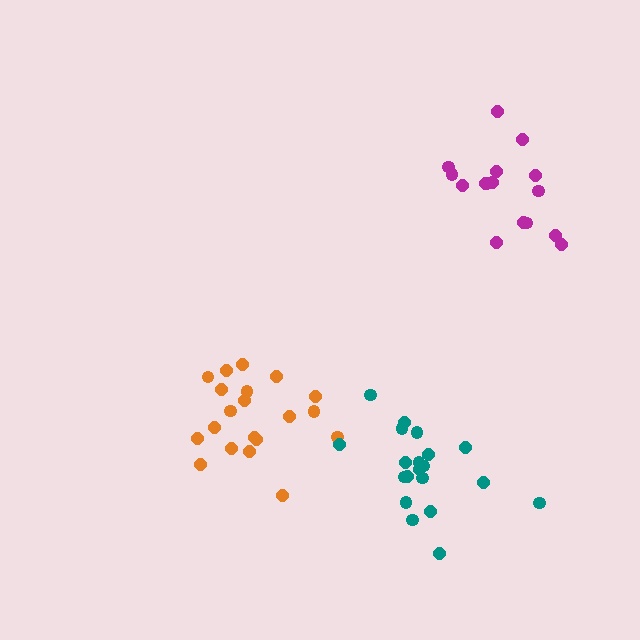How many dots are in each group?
Group 1: 20 dots, Group 2: 16 dots, Group 3: 20 dots (56 total).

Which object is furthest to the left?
The orange cluster is leftmost.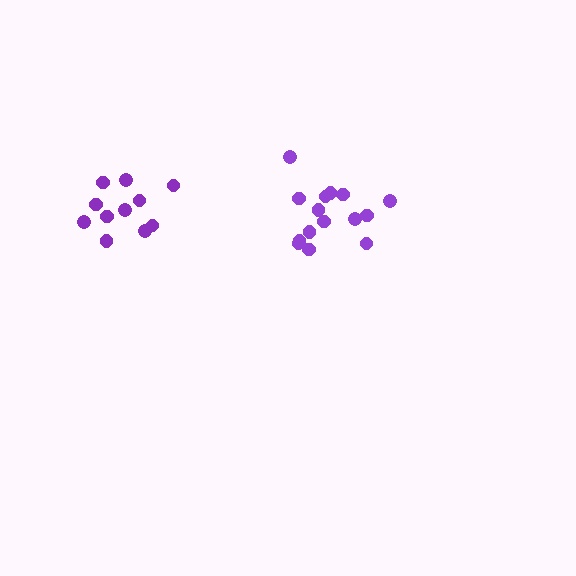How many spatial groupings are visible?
There are 2 spatial groupings.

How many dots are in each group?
Group 1: 15 dots, Group 2: 11 dots (26 total).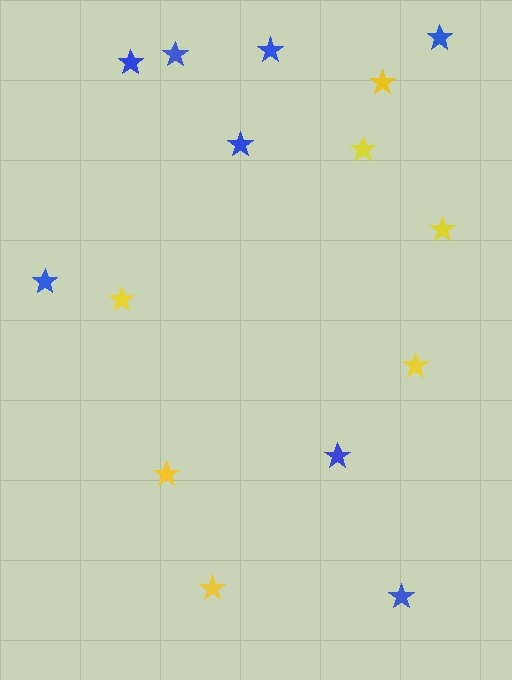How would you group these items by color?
There are 2 groups: one group of yellow stars (7) and one group of blue stars (8).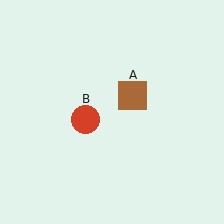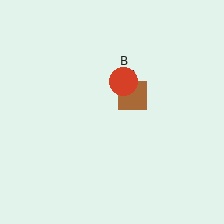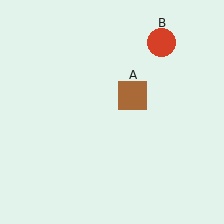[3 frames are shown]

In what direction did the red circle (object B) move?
The red circle (object B) moved up and to the right.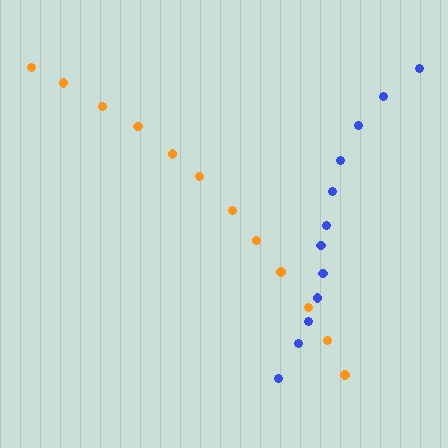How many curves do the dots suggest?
There are 2 distinct paths.